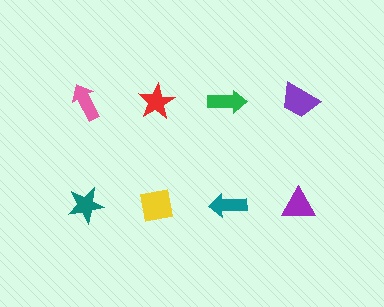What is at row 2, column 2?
A yellow square.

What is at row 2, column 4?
A purple triangle.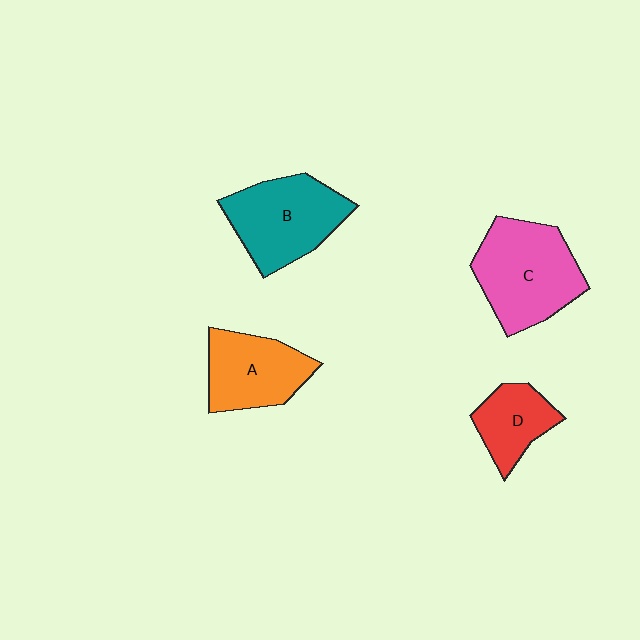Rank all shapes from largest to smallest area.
From largest to smallest: C (pink), B (teal), A (orange), D (red).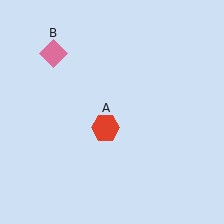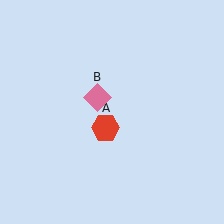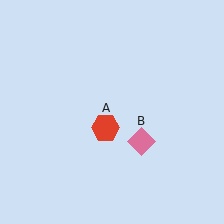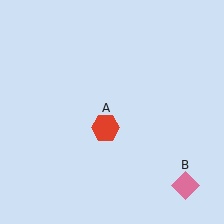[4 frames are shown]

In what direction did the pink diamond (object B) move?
The pink diamond (object B) moved down and to the right.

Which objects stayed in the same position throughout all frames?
Red hexagon (object A) remained stationary.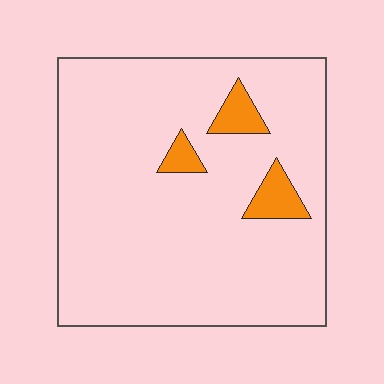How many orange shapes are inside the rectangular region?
3.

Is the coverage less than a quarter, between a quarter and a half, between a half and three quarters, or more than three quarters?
Less than a quarter.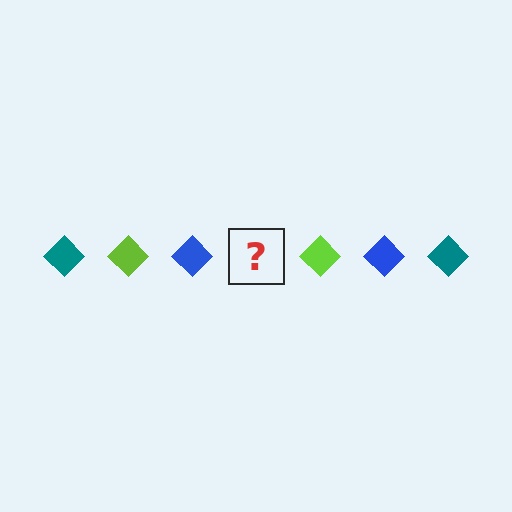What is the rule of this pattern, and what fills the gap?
The rule is that the pattern cycles through teal, lime, blue diamonds. The gap should be filled with a teal diamond.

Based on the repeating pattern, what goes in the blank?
The blank should be a teal diamond.